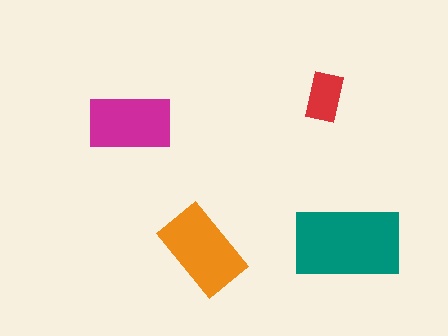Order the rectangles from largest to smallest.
the teal one, the orange one, the magenta one, the red one.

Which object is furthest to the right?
The teal rectangle is rightmost.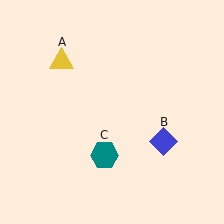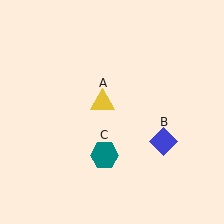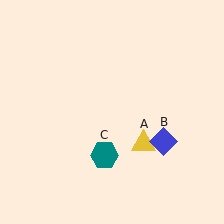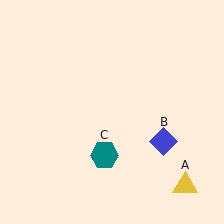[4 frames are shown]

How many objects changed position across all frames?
1 object changed position: yellow triangle (object A).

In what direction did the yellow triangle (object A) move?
The yellow triangle (object A) moved down and to the right.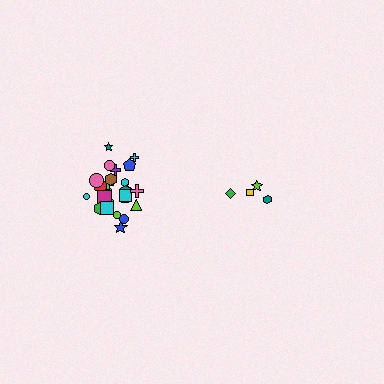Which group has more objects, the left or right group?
The left group.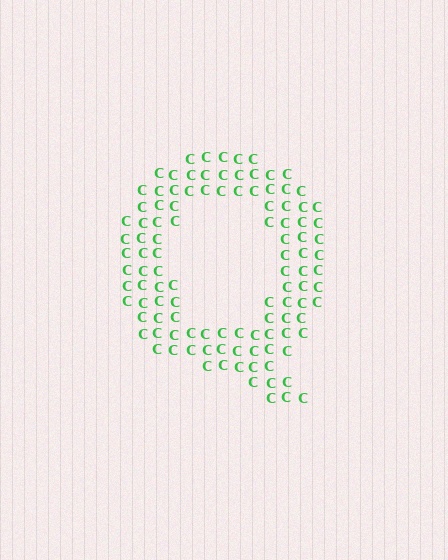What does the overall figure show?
The overall figure shows the letter Q.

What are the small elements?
The small elements are letter C's.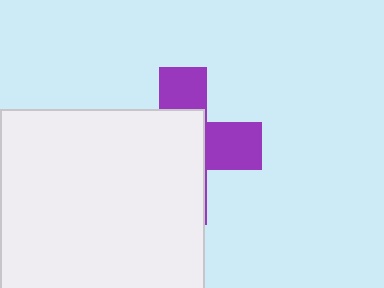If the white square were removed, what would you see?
You would see the complete purple cross.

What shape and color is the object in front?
The object in front is a white square.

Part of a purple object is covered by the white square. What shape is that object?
It is a cross.